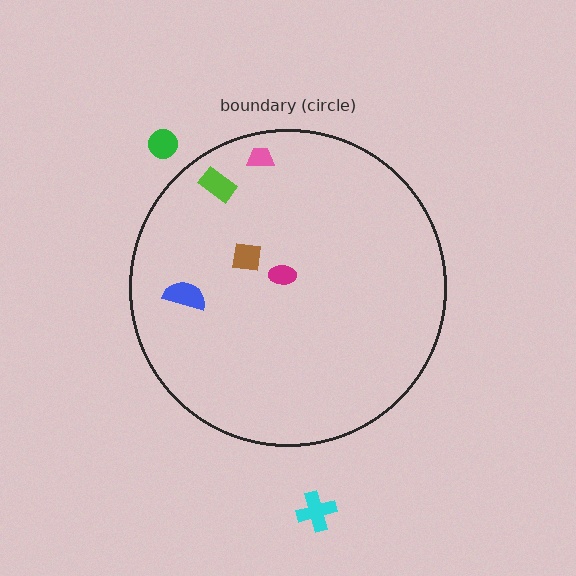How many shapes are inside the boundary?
5 inside, 2 outside.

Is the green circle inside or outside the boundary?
Outside.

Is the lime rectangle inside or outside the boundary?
Inside.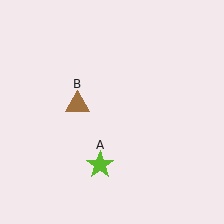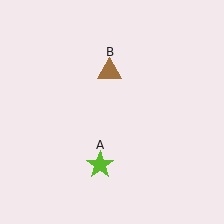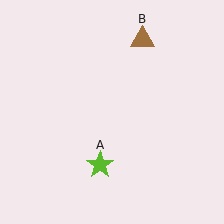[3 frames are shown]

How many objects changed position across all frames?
1 object changed position: brown triangle (object B).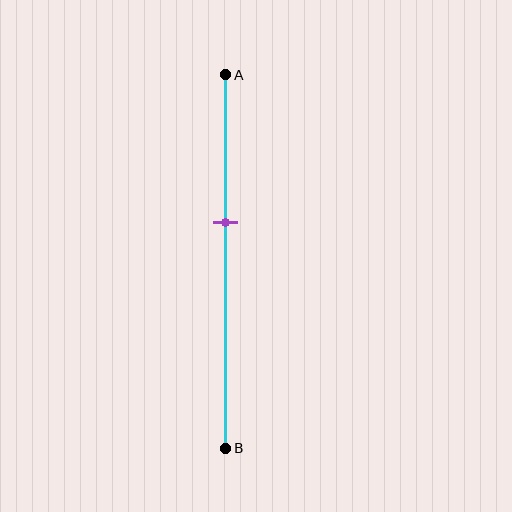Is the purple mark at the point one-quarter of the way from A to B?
No, the mark is at about 40% from A, not at the 25% one-quarter point.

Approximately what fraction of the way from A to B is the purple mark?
The purple mark is approximately 40% of the way from A to B.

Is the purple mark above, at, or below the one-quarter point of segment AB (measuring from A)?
The purple mark is below the one-quarter point of segment AB.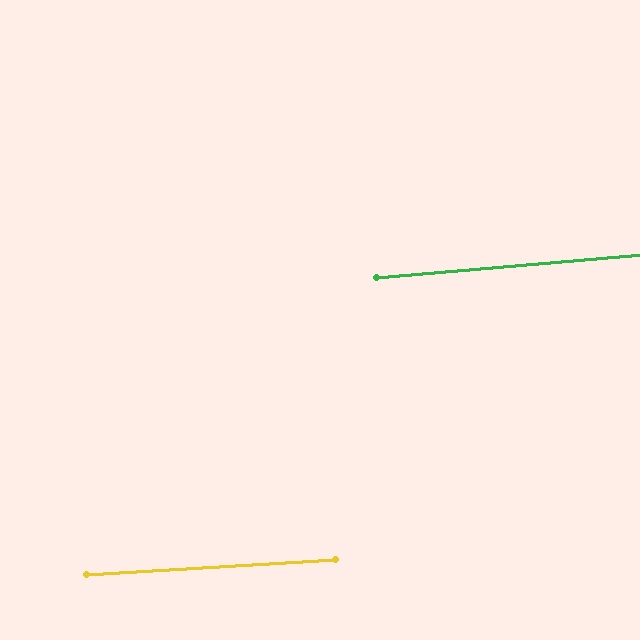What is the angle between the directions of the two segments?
Approximately 2 degrees.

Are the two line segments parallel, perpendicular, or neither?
Parallel — their directions differ by only 1.5°.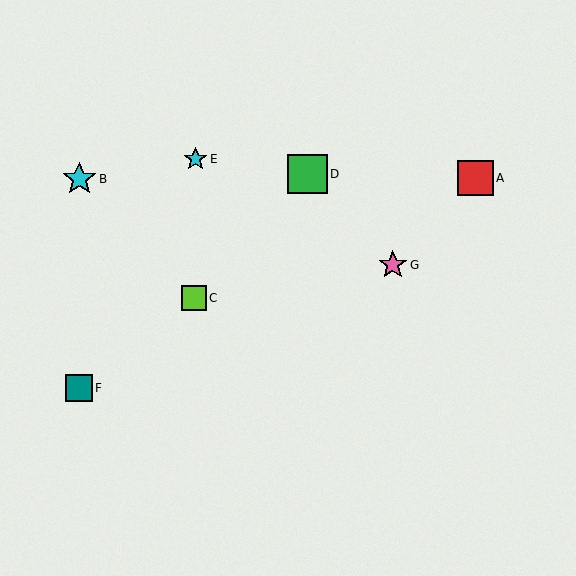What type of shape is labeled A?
Shape A is a red square.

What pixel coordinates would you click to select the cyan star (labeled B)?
Click at (79, 179) to select the cyan star B.